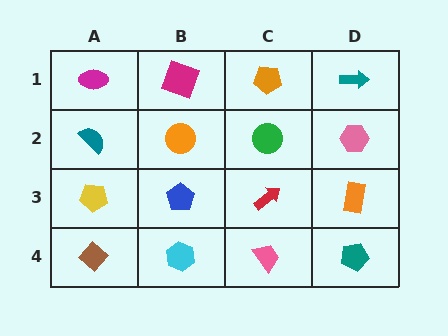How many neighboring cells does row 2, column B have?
4.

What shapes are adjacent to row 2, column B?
A magenta square (row 1, column B), a blue pentagon (row 3, column B), a teal semicircle (row 2, column A), a green circle (row 2, column C).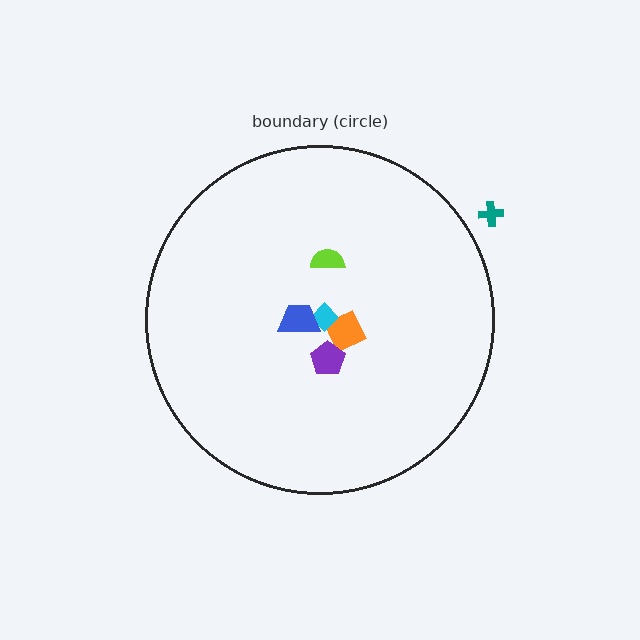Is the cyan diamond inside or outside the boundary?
Inside.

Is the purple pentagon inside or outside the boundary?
Inside.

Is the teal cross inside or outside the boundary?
Outside.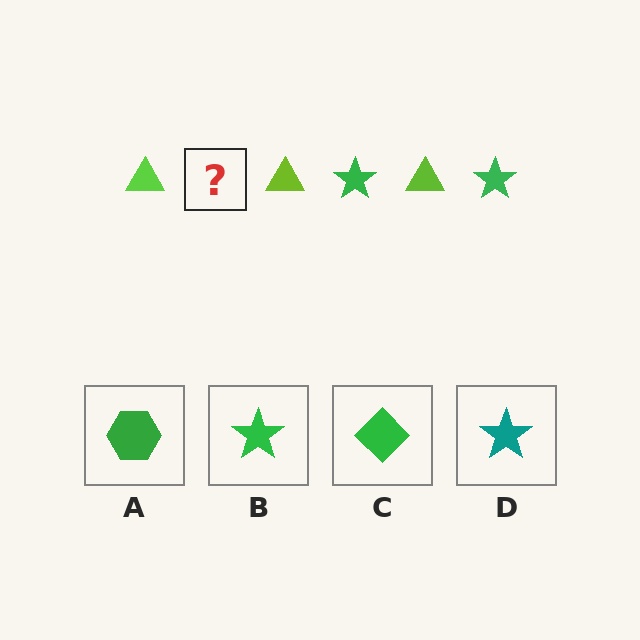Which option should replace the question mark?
Option B.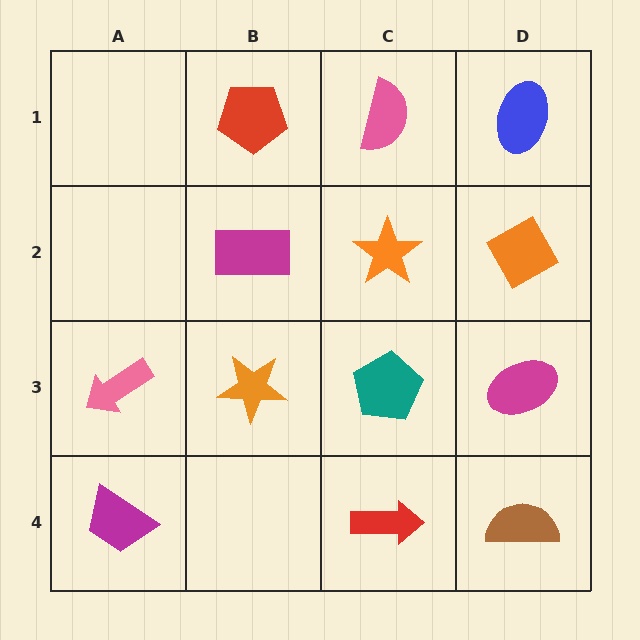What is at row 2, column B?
A magenta rectangle.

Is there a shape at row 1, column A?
No, that cell is empty.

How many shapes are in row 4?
3 shapes.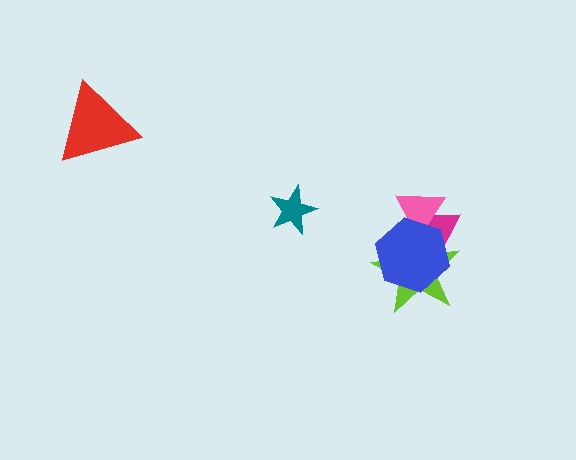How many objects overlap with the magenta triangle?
3 objects overlap with the magenta triangle.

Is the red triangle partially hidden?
No, no other shape covers it.